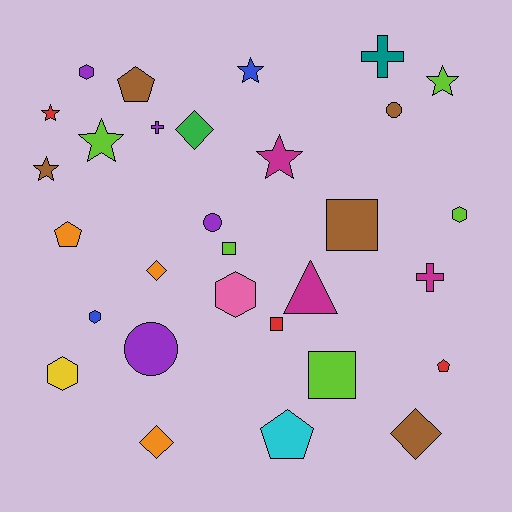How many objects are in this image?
There are 30 objects.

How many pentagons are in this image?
There are 4 pentagons.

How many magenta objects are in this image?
There are 3 magenta objects.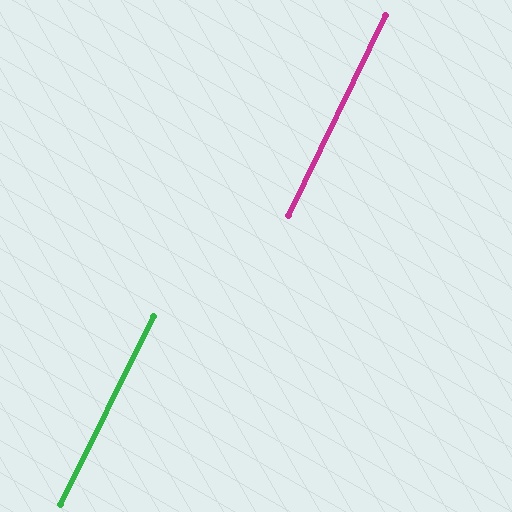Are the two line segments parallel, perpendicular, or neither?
Parallel — their directions differ by only 0.5°.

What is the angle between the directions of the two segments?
Approximately 0 degrees.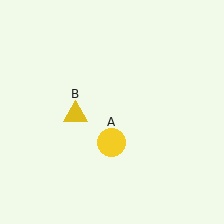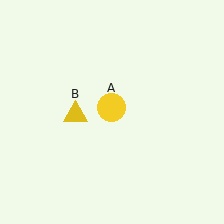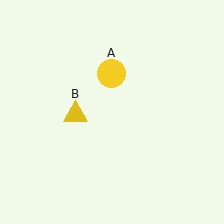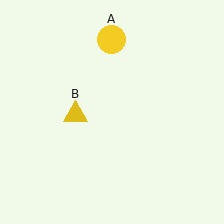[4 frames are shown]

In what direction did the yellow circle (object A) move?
The yellow circle (object A) moved up.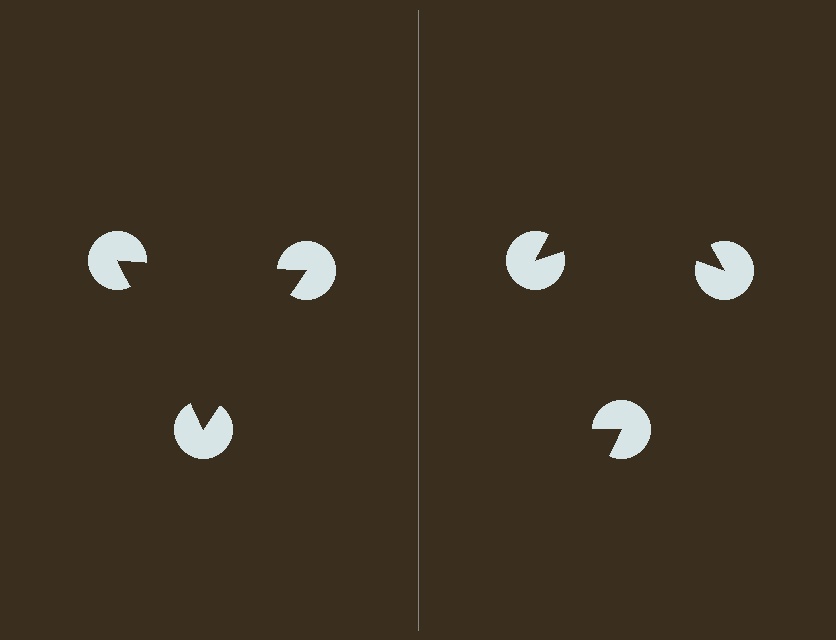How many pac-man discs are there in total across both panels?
6 — 3 on each side.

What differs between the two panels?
The pac-man discs are positioned identically on both sides; only the wedge orientations differ. On the left they align to a triangle; on the right they are misaligned.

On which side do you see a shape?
An illusory triangle appears on the left side. On the right side the wedge cuts are rotated, so no coherent shape forms.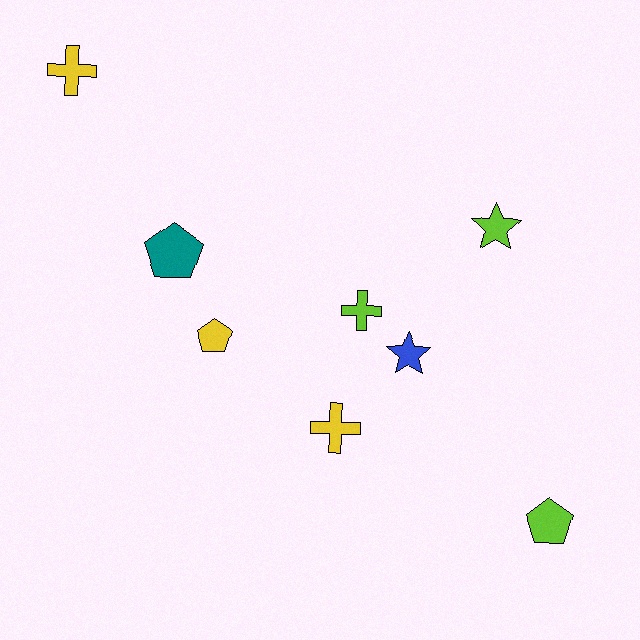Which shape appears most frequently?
Pentagon, with 3 objects.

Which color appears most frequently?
Yellow, with 3 objects.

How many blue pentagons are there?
There are no blue pentagons.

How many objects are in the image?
There are 8 objects.